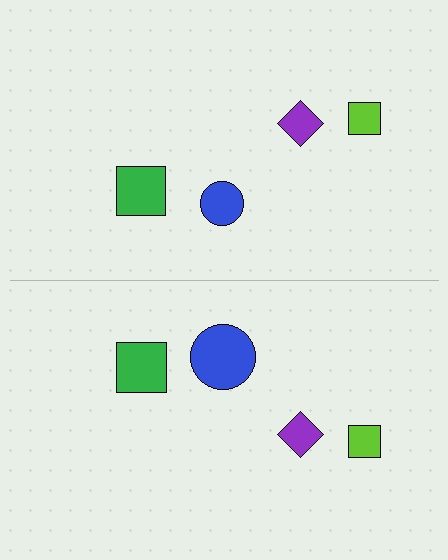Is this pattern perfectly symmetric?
No, the pattern is not perfectly symmetric. The blue circle on the bottom side has a different size than its mirror counterpart.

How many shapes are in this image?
There are 8 shapes in this image.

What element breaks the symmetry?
The blue circle on the bottom side has a different size than its mirror counterpart.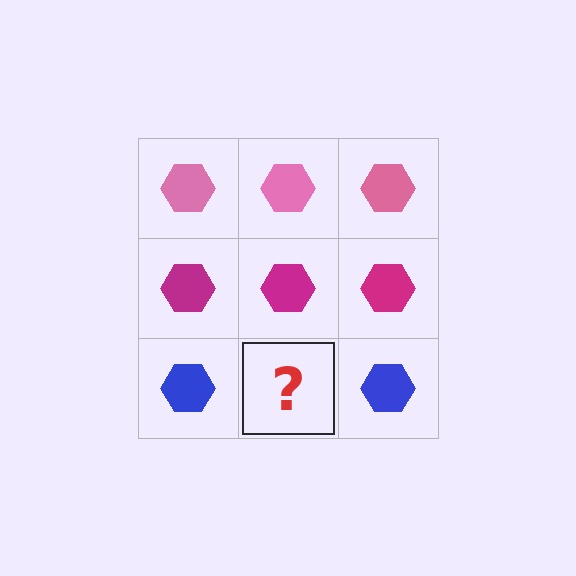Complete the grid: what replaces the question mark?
The question mark should be replaced with a blue hexagon.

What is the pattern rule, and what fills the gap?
The rule is that each row has a consistent color. The gap should be filled with a blue hexagon.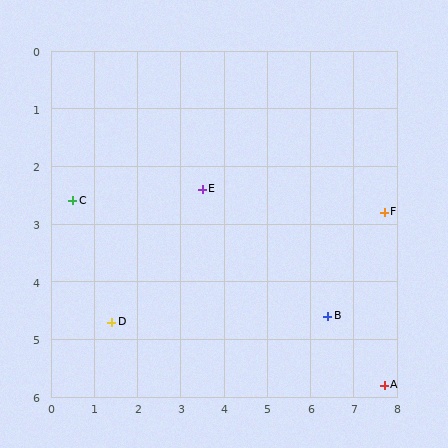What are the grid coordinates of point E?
Point E is at approximately (3.5, 2.4).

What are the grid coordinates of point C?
Point C is at approximately (0.5, 2.6).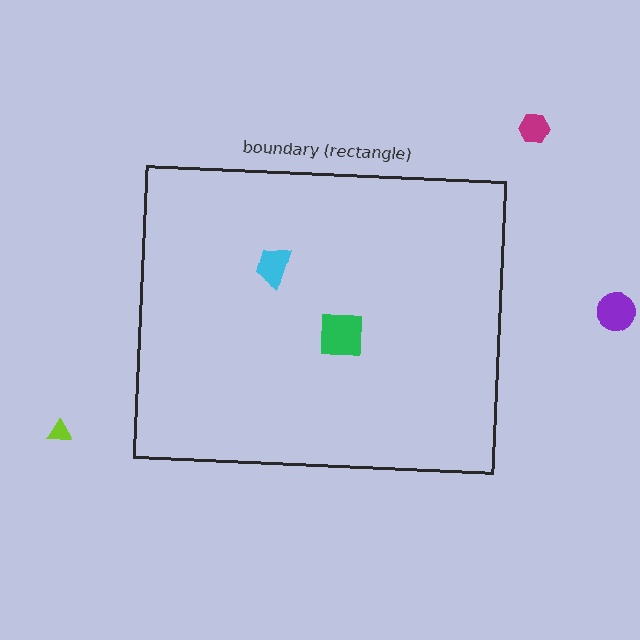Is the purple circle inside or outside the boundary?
Outside.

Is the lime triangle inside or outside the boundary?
Outside.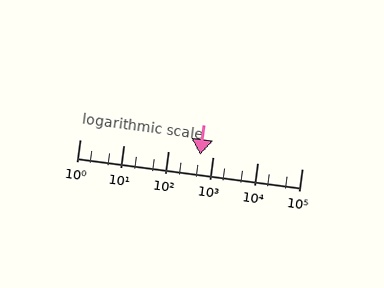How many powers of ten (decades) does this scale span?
The scale spans 5 decades, from 1 to 100000.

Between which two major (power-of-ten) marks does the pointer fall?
The pointer is between 100 and 1000.